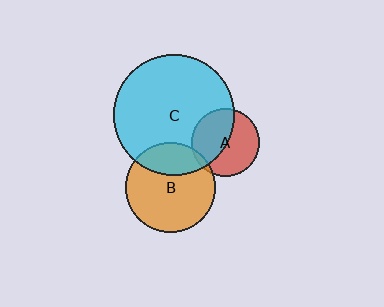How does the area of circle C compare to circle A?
Approximately 3.2 times.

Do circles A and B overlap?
Yes.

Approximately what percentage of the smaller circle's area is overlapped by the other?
Approximately 5%.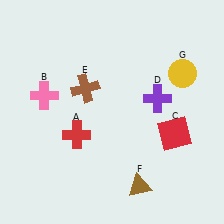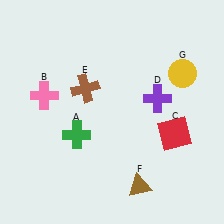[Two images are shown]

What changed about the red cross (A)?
In Image 1, A is red. In Image 2, it changed to green.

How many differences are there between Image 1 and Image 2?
There is 1 difference between the two images.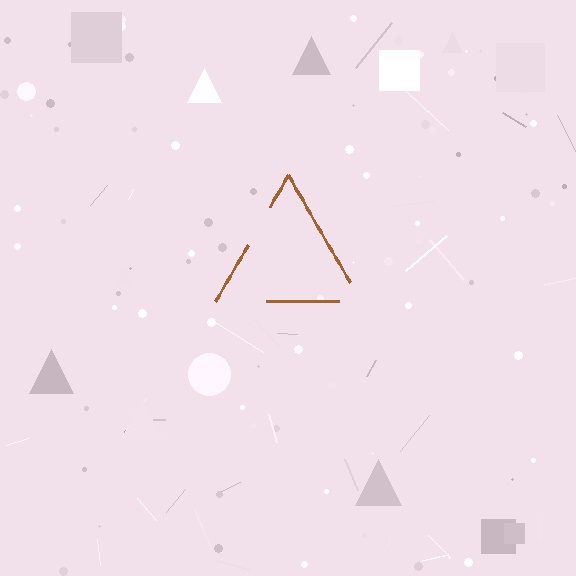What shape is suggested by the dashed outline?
The dashed outline suggests a triangle.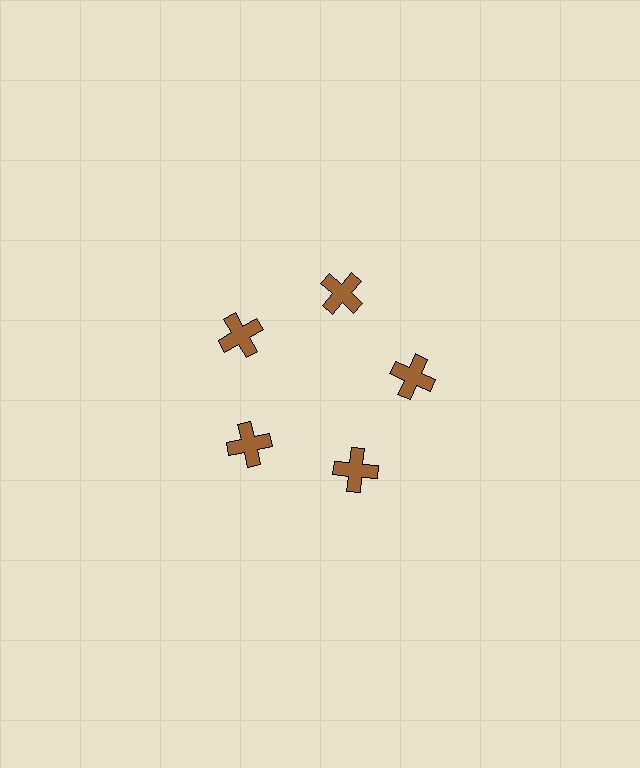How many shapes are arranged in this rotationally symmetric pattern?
There are 5 shapes, arranged in 5 groups of 1.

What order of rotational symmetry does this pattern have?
This pattern has 5-fold rotational symmetry.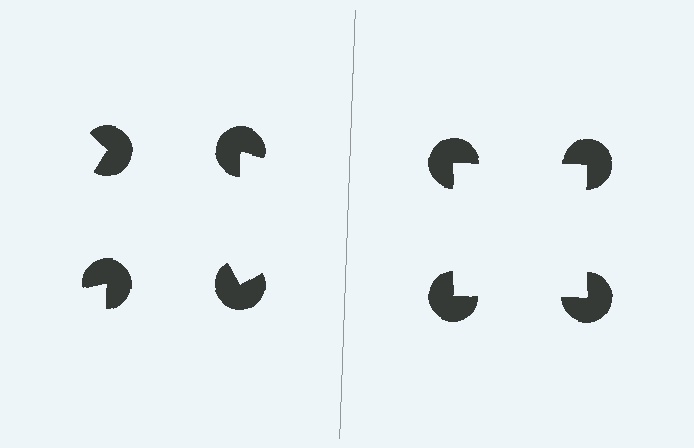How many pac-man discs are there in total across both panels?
8 — 4 on each side.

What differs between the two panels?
The pac-man discs are positioned identically on both sides; only the wedge orientations differ. On the right they align to a square; on the left they are misaligned.